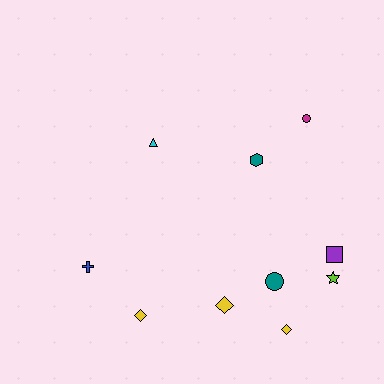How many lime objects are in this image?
There is 1 lime object.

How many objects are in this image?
There are 10 objects.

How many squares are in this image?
There is 1 square.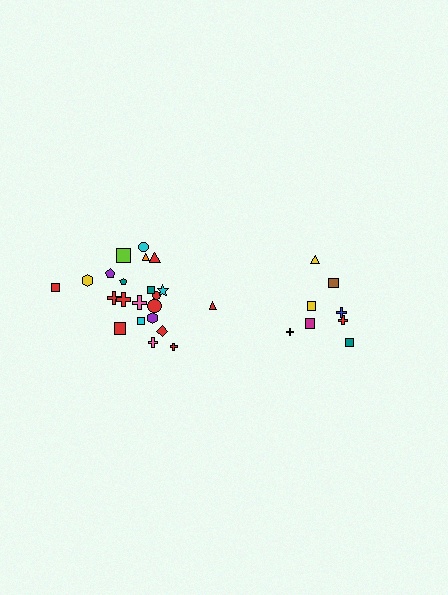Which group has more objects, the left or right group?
The left group.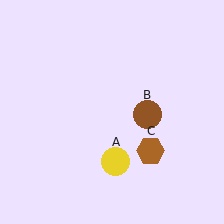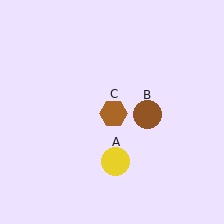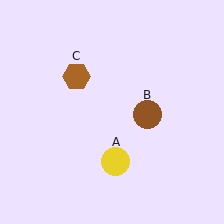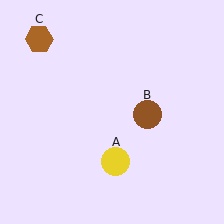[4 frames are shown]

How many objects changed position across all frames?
1 object changed position: brown hexagon (object C).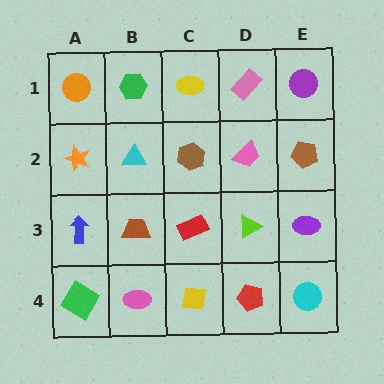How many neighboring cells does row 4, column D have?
3.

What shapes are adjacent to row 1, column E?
A brown pentagon (row 2, column E), a pink rectangle (row 1, column D).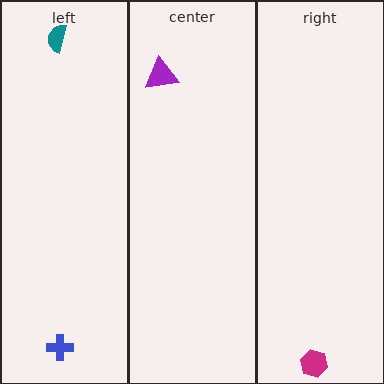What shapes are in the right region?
The magenta hexagon.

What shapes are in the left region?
The teal semicircle, the blue cross.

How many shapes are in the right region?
1.